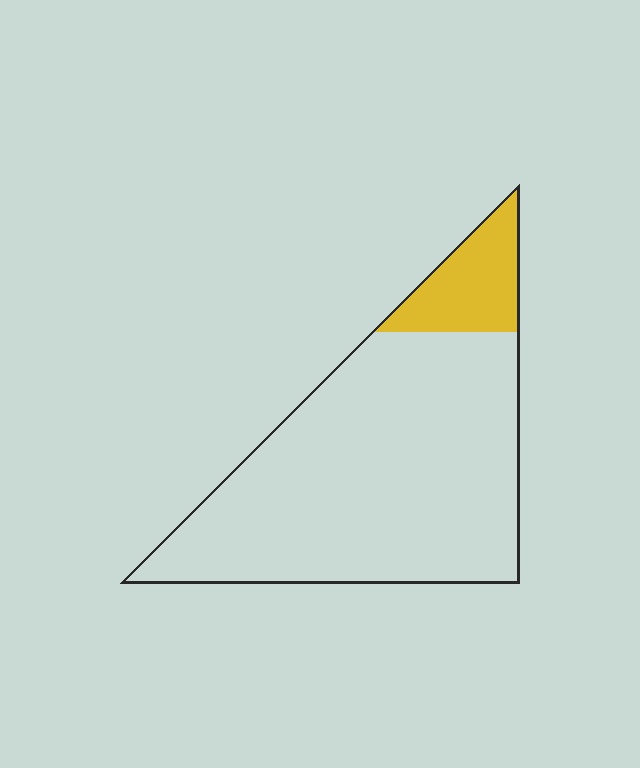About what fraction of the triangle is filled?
About one eighth (1/8).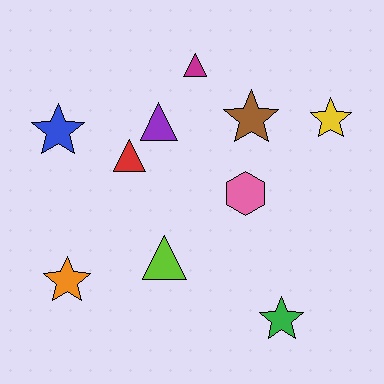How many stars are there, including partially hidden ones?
There are 5 stars.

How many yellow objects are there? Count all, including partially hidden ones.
There is 1 yellow object.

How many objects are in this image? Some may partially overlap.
There are 10 objects.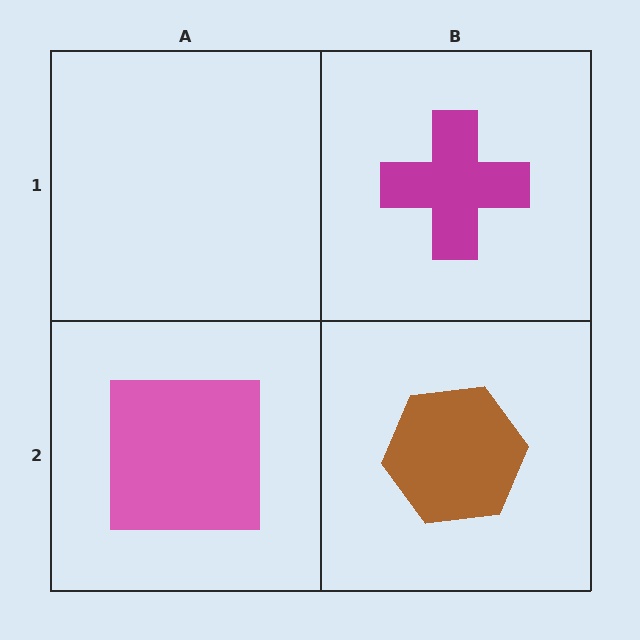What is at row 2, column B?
A brown hexagon.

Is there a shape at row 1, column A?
No, that cell is empty.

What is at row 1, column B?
A magenta cross.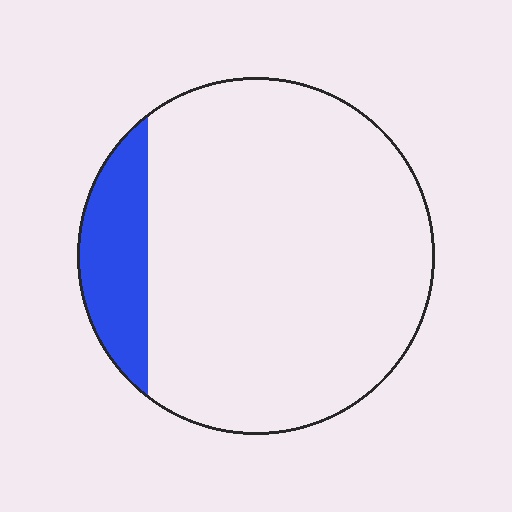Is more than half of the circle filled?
No.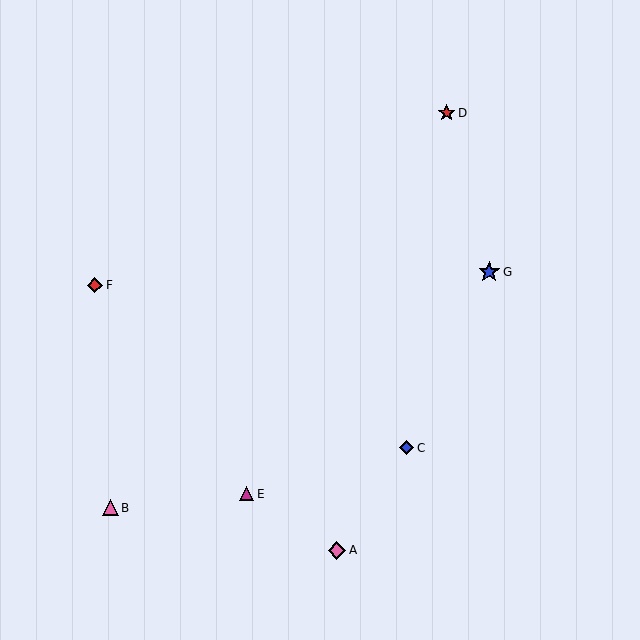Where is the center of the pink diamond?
The center of the pink diamond is at (337, 550).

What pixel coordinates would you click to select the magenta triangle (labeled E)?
Click at (247, 494) to select the magenta triangle E.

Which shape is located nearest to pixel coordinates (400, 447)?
The blue diamond (labeled C) at (406, 448) is nearest to that location.